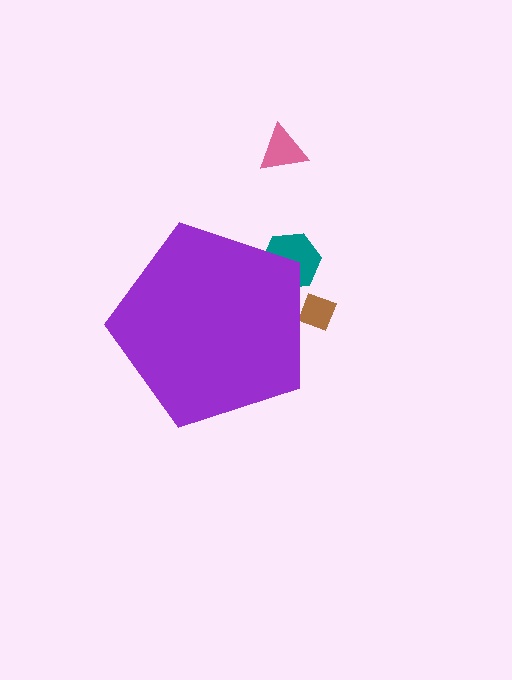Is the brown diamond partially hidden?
Yes, the brown diamond is partially hidden behind the purple pentagon.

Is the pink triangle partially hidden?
No, the pink triangle is fully visible.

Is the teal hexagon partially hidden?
Yes, the teal hexagon is partially hidden behind the purple pentagon.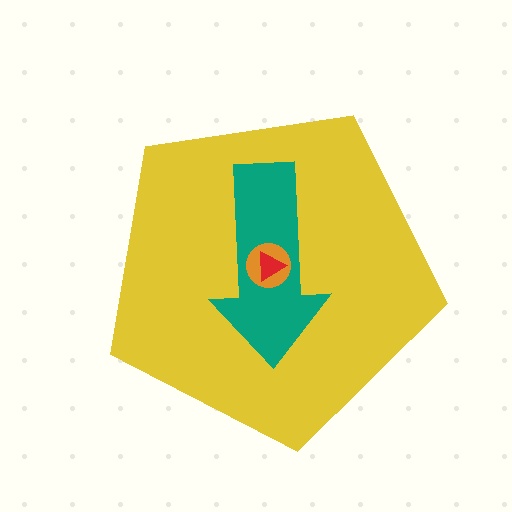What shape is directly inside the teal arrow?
The orange circle.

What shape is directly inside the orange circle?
The red triangle.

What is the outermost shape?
The yellow pentagon.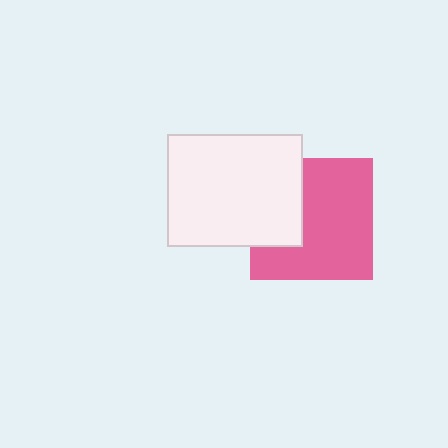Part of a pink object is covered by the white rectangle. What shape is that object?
It is a square.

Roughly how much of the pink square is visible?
Most of it is visible (roughly 68%).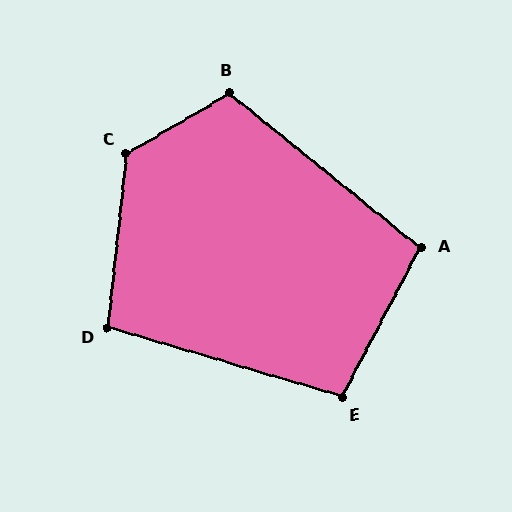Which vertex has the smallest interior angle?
D, at approximately 100 degrees.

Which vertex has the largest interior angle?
C, at approximately 127 degrees.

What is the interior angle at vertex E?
Approximately 102 degrees (obtuse).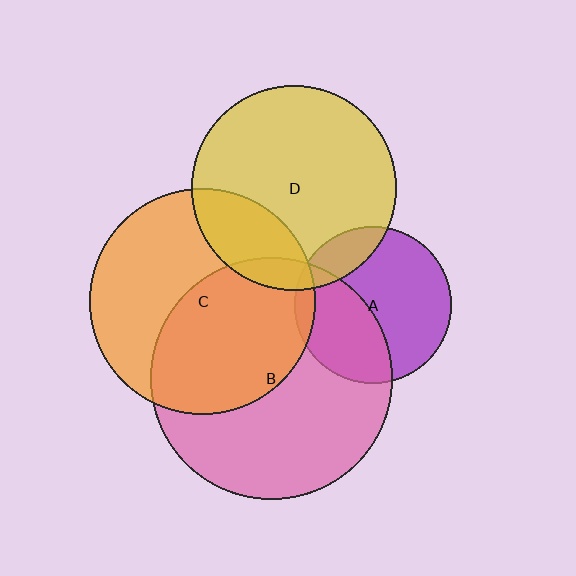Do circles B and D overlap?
Yes.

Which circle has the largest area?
Circle B (pink).